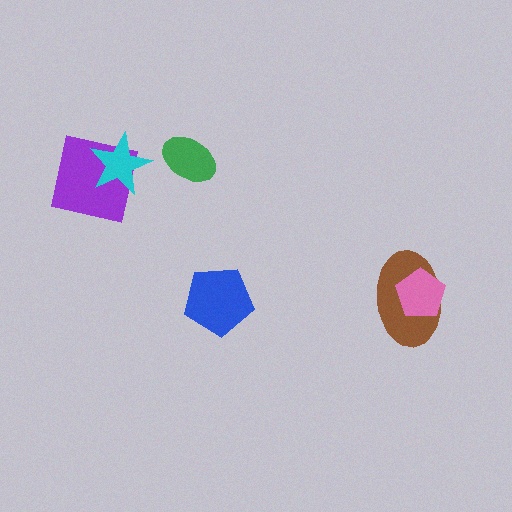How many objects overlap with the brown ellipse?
1 object overlaps with the brown ellipse.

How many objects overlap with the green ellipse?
0 objects overlap with the green ellipse.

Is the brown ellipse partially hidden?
Yes, it is partially covered by another shape.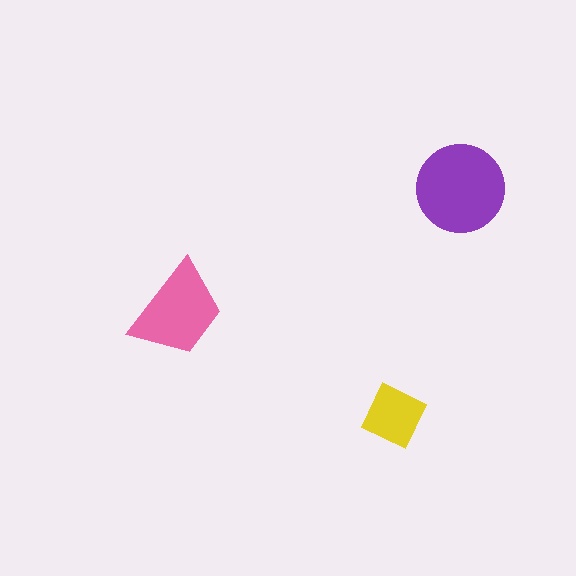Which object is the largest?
The purple circle.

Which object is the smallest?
The yellow square.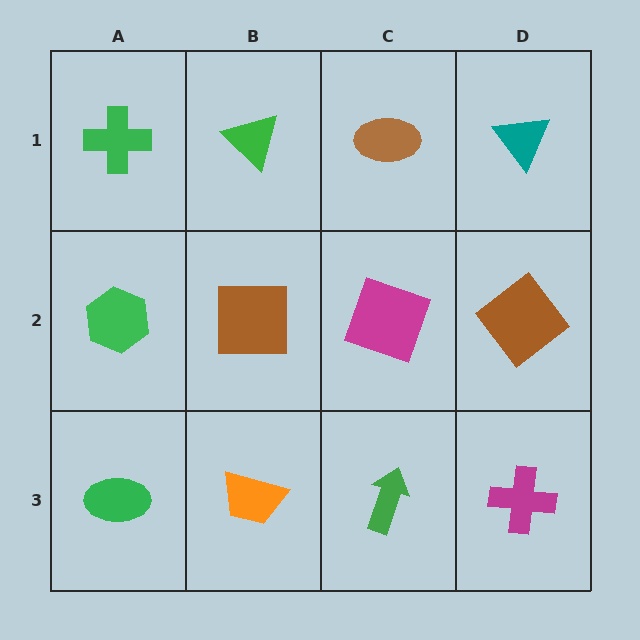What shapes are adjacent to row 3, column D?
A brown diamond (row 2, column D), a green arrow (row 3, column C).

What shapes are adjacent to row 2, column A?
A green cross (row 1, column A), a green ellipse (row 3, column A), a brown square (row 2, column B).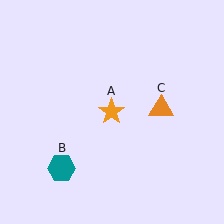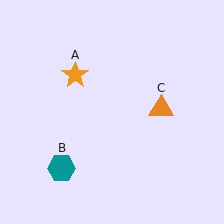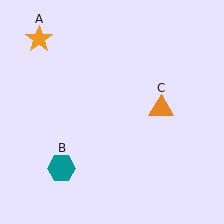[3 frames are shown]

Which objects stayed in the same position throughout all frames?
Teal hexagon (object B) and orange triangle (object C) remained stationary.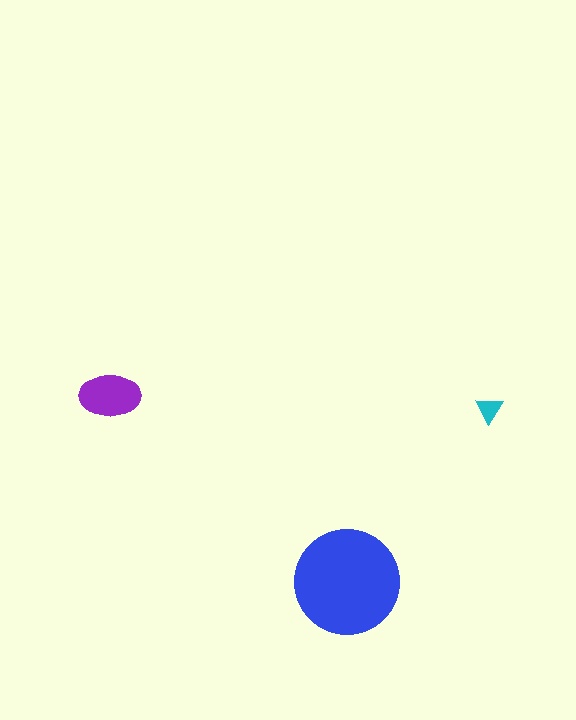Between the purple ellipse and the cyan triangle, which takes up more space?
The purple ellipse.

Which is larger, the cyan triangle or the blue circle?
The blue circle.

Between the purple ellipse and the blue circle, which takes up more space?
The blue circle.